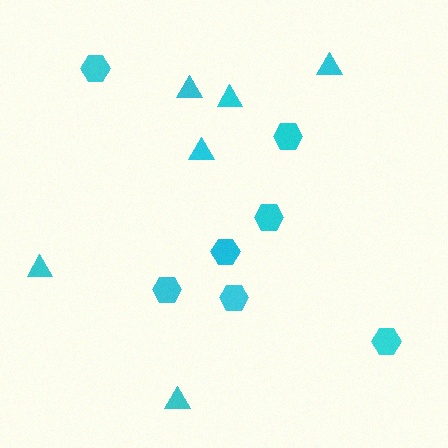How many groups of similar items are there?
There are 2 groups: one group of hexagons (7) and one group of triangles (6).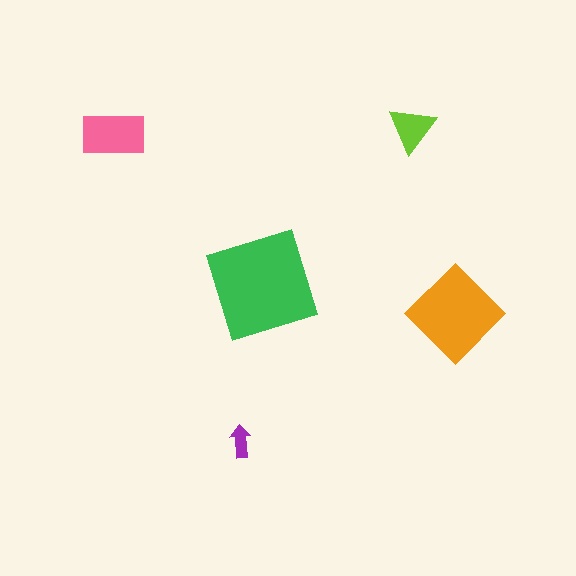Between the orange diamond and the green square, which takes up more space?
The green square.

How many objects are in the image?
There are 5 objects in the image.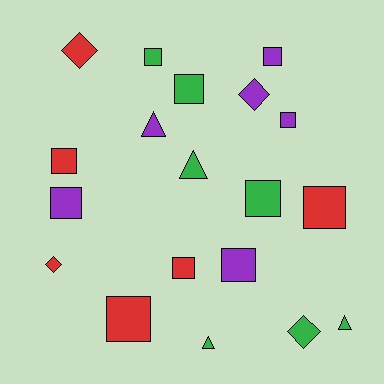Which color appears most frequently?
Green, with 7 objects.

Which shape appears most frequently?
Square, with 11 objects.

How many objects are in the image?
There are 19 objects.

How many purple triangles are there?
There is 1 purple triangle.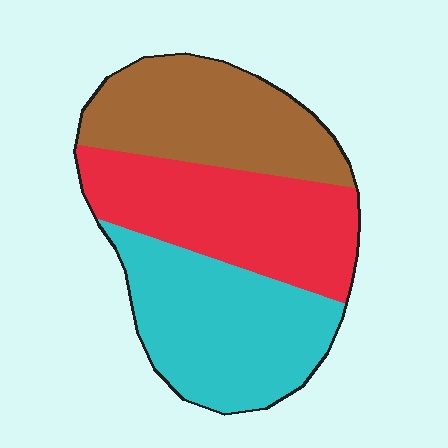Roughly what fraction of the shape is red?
Red takes up between a quarter and a half of the shape.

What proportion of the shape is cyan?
Cyan covers around 35% of the shape.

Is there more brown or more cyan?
Cyan.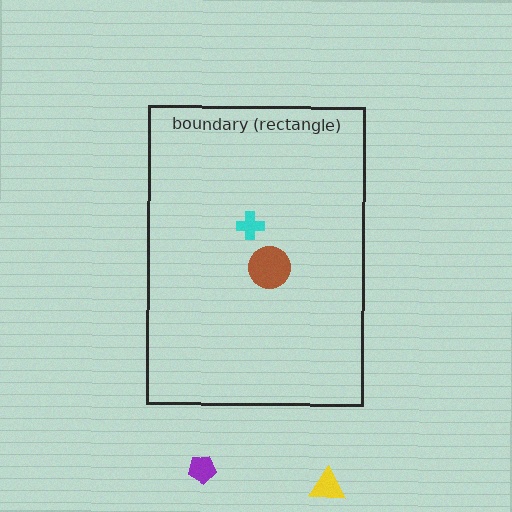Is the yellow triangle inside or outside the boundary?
Outside.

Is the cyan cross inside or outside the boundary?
Inside.